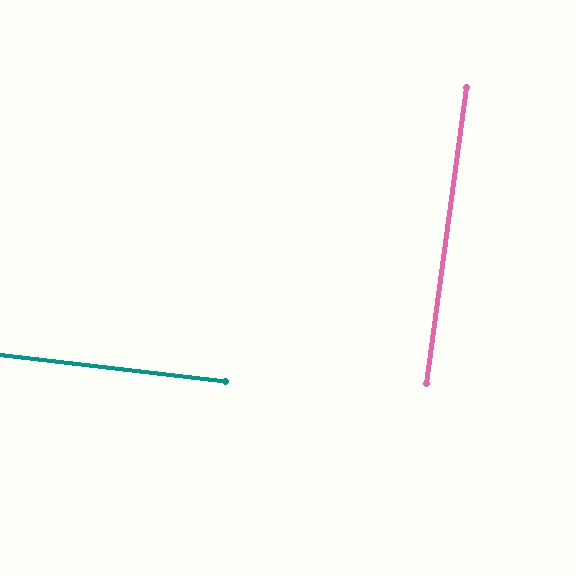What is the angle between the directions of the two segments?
Approximately 89 degrees.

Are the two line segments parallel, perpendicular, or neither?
Perpendicular — they meet at approximately 89°.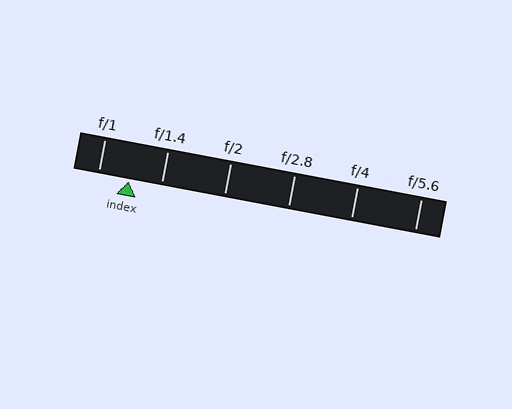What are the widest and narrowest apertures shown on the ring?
The widest aperture shown is f/1 and the narrowest is f/5.6.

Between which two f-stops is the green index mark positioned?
The index mark is between f/1 and f/1.4.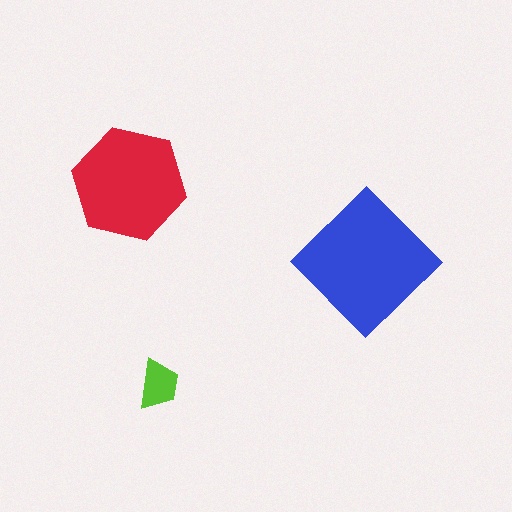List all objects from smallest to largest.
The lime trapezoid, the red hexagon, the blue diamond.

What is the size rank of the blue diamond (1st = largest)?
1st.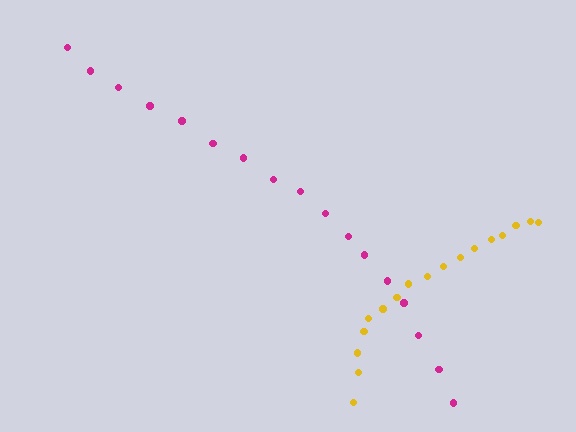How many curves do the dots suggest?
There are 2 distinct paths.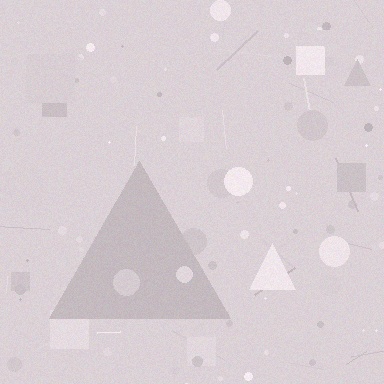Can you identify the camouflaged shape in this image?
The camouflaged shape is a triangle.